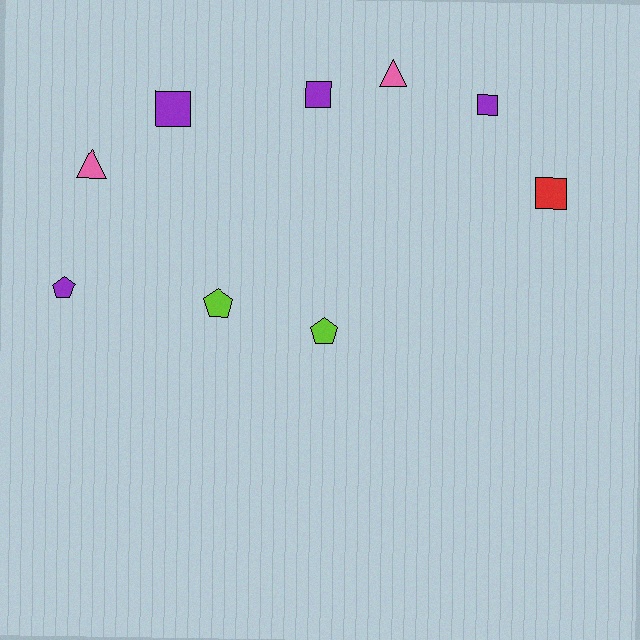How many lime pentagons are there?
There are 2 lime pentagons.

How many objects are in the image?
There are 9 objects.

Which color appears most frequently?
Purple, with 4 objects.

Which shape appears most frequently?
Square, with 4 objects.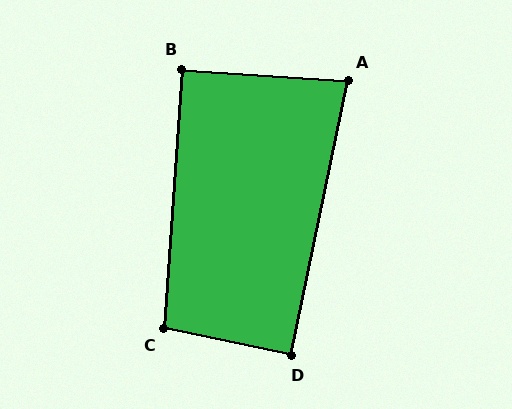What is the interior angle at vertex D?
Approximately 90 degrees (approximately right).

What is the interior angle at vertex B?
Approximately 90 degrees (approximately right).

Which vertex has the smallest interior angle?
A, at approximately 82 degrees.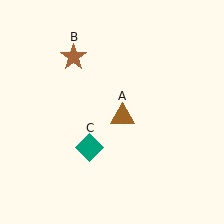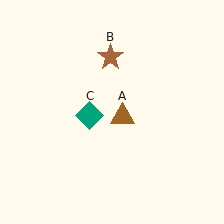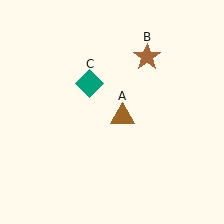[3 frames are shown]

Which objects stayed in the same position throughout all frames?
Brown triangle (object A) remained stationary.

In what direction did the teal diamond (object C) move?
The teal diamond (object C) moved up.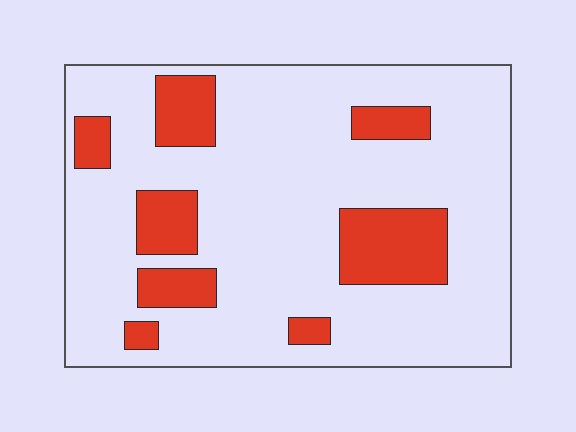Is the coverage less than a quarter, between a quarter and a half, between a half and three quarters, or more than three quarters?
Less than a quarter.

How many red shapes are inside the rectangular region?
8.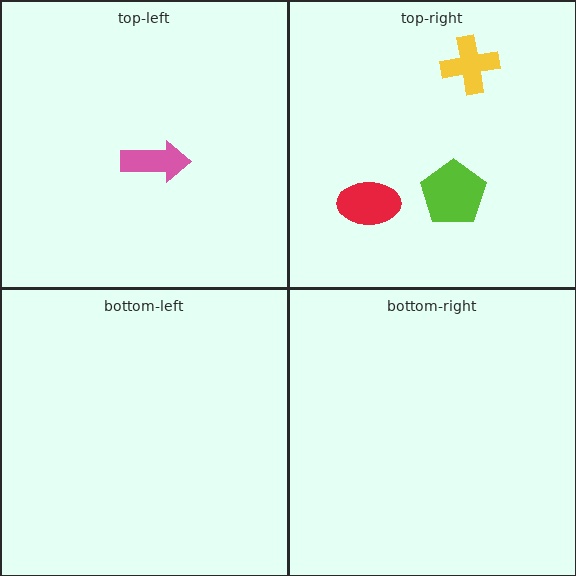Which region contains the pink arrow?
The top-left region.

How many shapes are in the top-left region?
1.